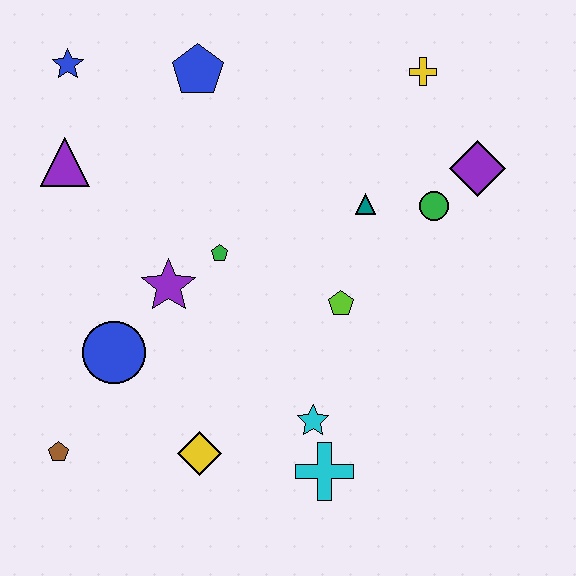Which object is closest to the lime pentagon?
The teal triangle is closest to the lime pentagon.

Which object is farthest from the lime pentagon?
The blue star is farthest from the lime pentagon.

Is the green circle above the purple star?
Yes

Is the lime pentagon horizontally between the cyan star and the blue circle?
No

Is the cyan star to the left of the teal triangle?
Yes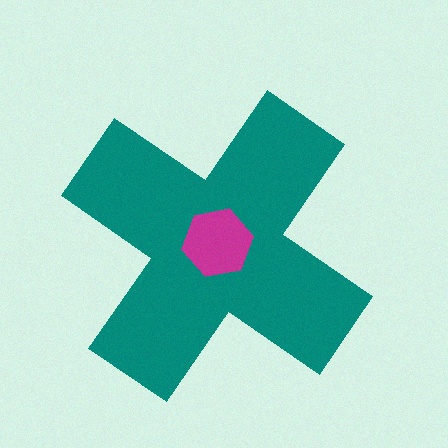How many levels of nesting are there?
2.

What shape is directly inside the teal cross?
The magenta hexagon.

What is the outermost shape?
The teal cross.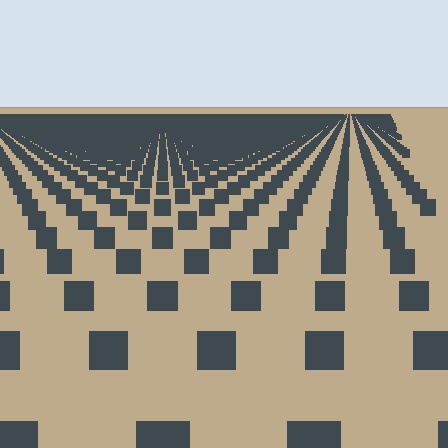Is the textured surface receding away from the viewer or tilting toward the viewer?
The surface is receding away from the viewer. Texture elements get smaller and denser toward the top.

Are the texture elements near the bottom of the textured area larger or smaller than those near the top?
Larger. Near the bottom, elements are closer to the viewer and appear at a bigger on-screen size.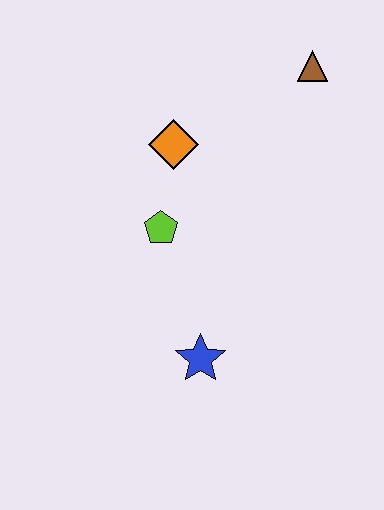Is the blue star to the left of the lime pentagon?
No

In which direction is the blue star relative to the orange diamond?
The blue star is below the orange diamond.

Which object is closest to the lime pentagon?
The orange diamond is closest to the lime pentagon.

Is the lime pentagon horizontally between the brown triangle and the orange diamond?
No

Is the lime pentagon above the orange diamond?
No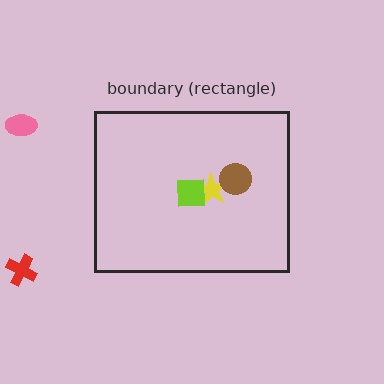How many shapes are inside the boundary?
3 inside, 2 outside.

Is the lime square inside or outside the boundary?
Inside.